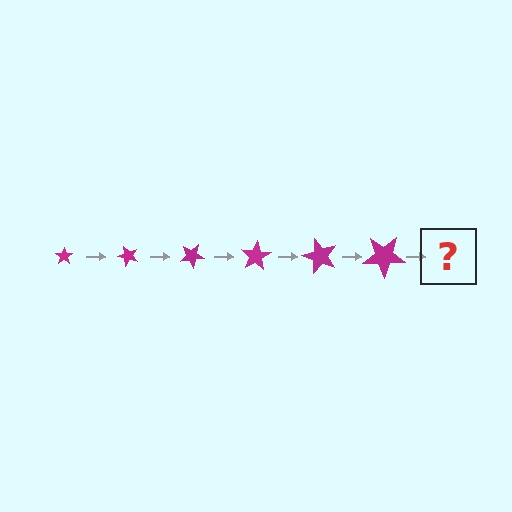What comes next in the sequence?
The next element should be a star, larger than the previous one and rotated 300 degrees from the start.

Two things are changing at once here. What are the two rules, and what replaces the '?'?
The two rules are that the star grows larger each step and it rotates 50 degrees each step. The '?' should be a star, larger than the previous one and rotated 300 degrees from the start.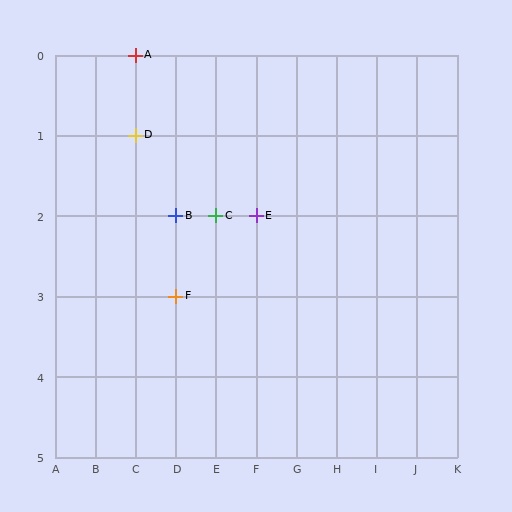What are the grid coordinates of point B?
Point B is at grid coordinates (D, 2).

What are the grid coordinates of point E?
Point E is at grid coordinates (F, 2).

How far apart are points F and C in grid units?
Points F and C are 1 column and 1 row apart (about 1.4 grid units diagonally).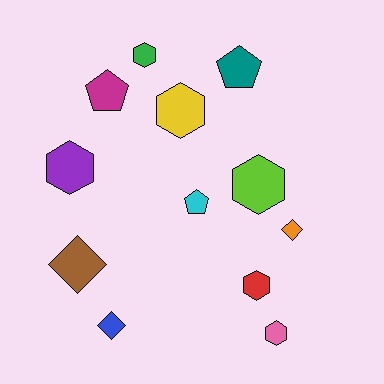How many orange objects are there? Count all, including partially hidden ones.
There is 1 orange object.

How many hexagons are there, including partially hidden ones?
There are 6 hexagons.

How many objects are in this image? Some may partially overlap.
There are 12 objects.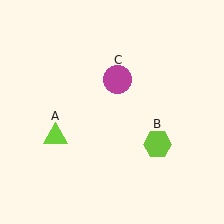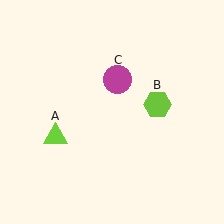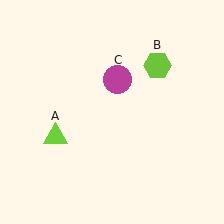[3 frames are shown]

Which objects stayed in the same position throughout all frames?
Lime triangle (object A) and magenta circle (object C) remained stationary.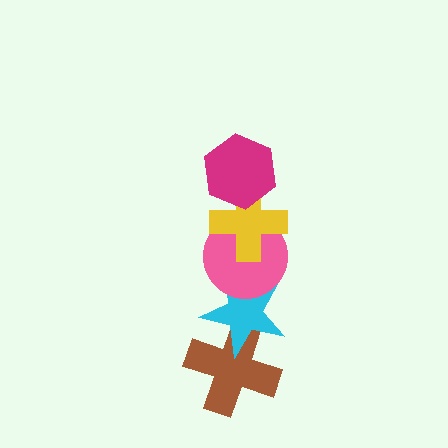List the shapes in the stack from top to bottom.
From top to bottom: the magenta hexagon, the yellow cross, the pink circle, the cyan star, the brown cross.